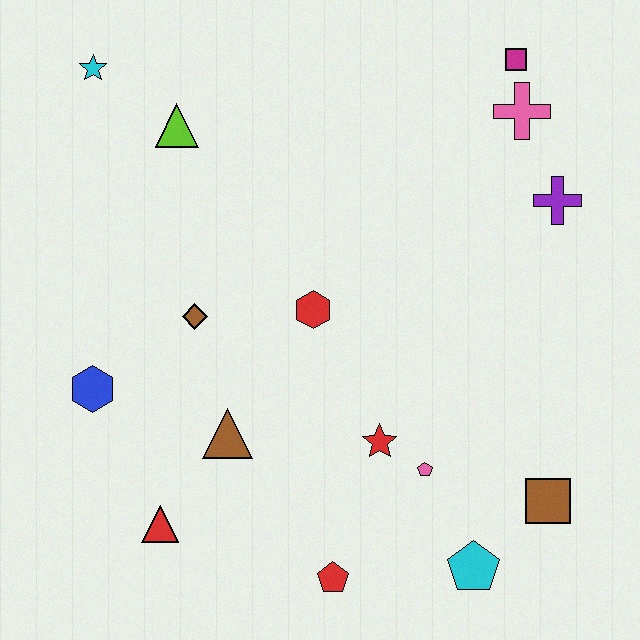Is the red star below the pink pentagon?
No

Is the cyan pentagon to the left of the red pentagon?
No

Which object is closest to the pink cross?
The magenta square is closest to the pink cross.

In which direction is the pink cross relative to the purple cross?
The pink cross is above the purple cross.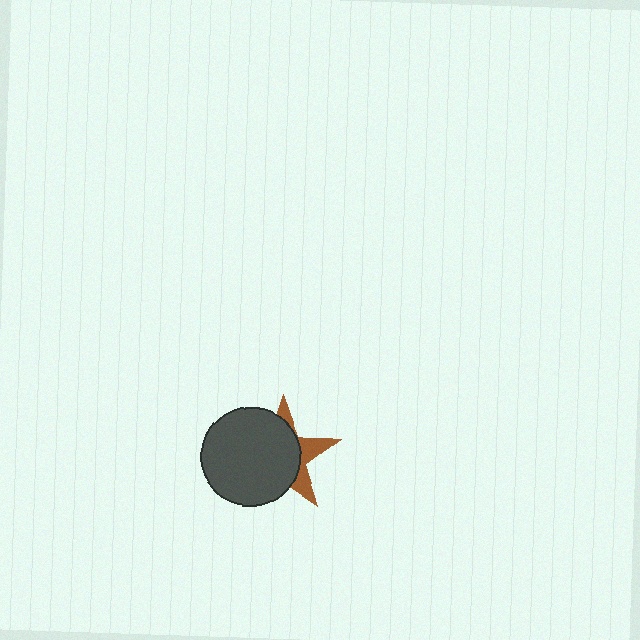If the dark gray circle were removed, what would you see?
You would see the complete brown star.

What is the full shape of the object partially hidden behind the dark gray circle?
The partially hidden object is a brown star.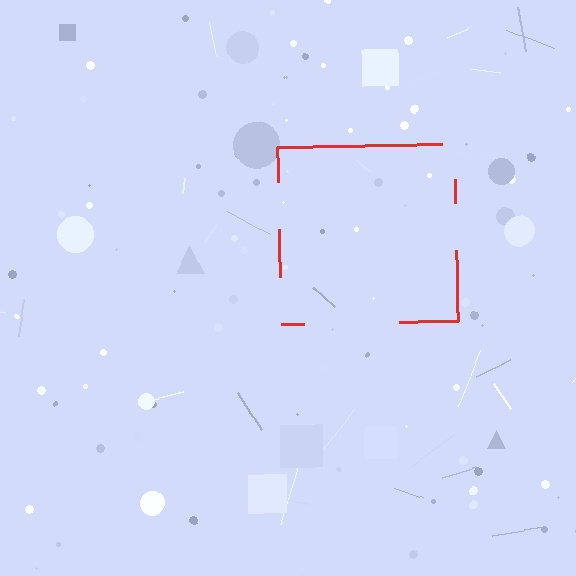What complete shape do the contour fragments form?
The contour fragments form a square.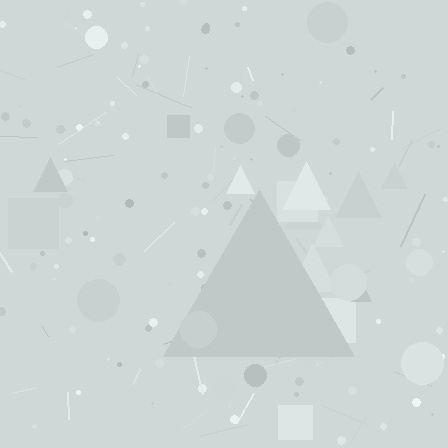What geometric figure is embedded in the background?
A triangle is embedded in the background.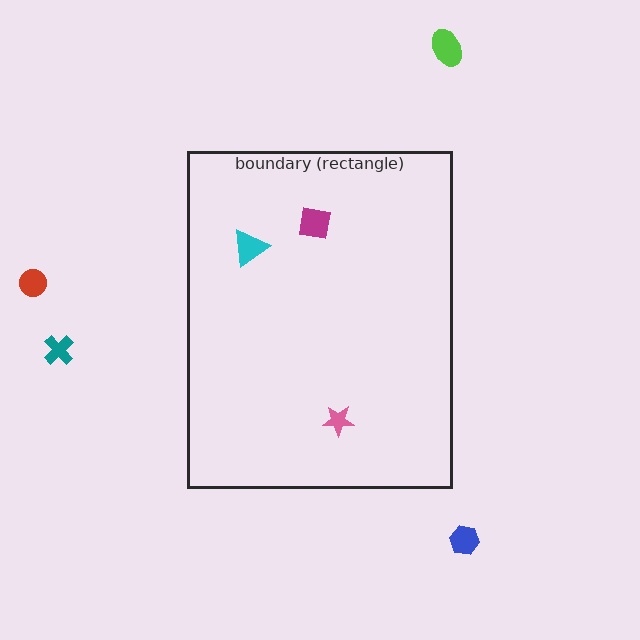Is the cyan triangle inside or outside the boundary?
Inside.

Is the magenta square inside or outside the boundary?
Inside.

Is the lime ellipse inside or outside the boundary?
Outside.